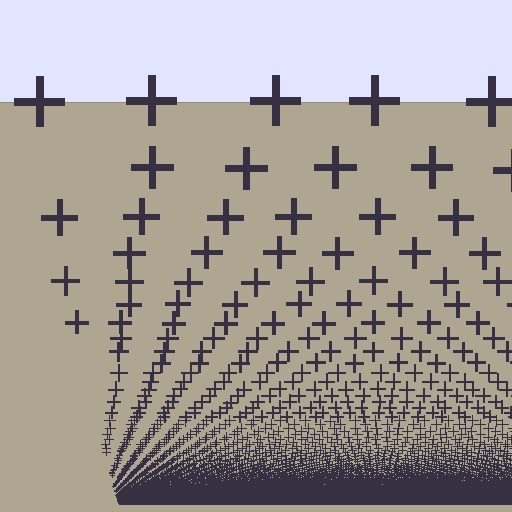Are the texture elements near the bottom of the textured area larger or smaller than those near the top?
Smaller. The gradient is inverted — elements near the bottom are smaller and denser.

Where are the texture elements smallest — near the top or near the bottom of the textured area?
Near the bottom.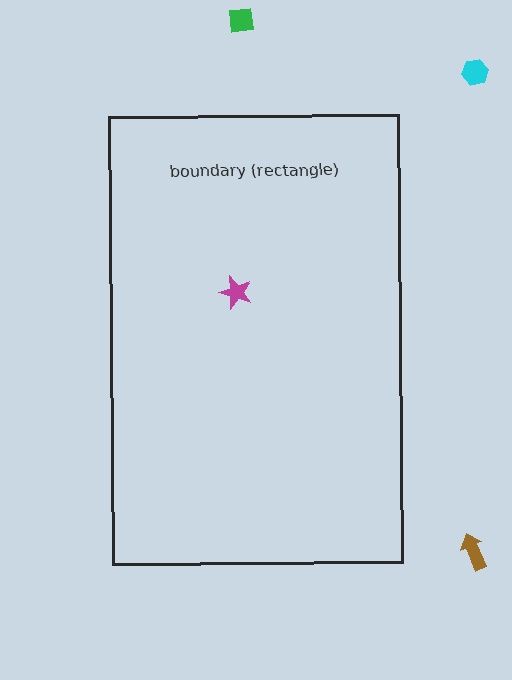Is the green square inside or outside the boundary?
Outside.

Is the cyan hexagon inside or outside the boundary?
Outside.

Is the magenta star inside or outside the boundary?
Inside.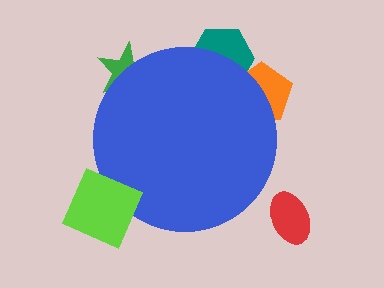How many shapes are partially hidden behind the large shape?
3 shapes are partially hidden.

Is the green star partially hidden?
Yes, the green star is partially hidden behind the blue circle.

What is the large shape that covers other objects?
A blue circle.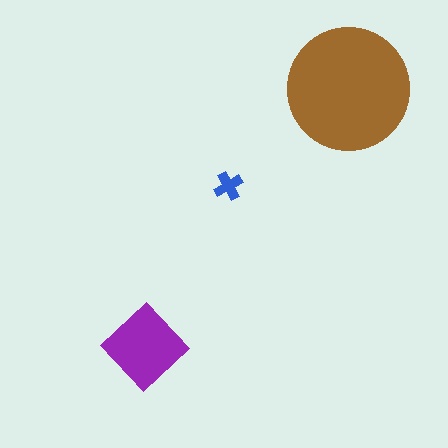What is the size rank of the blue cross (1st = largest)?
3rd.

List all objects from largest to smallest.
The brown circle, the purple diamond, the blue cross.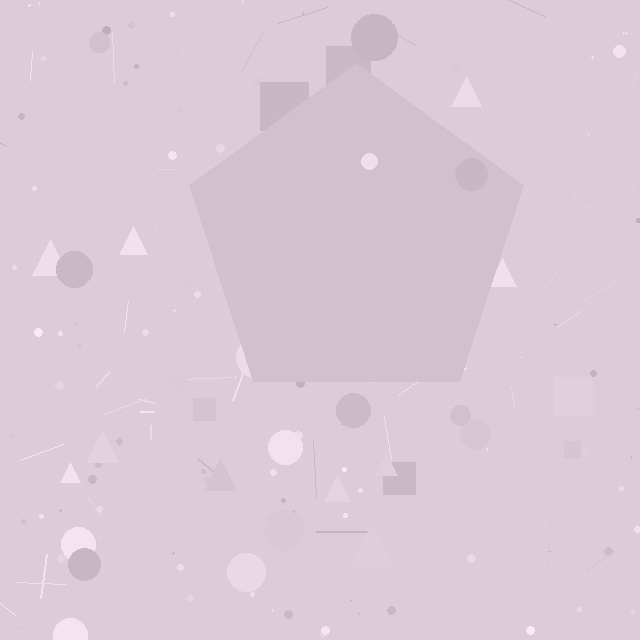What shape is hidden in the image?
A pentagon is hidden in the image.